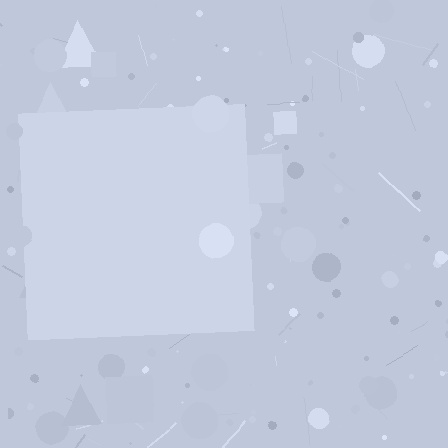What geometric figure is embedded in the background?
A square is embedded in the background.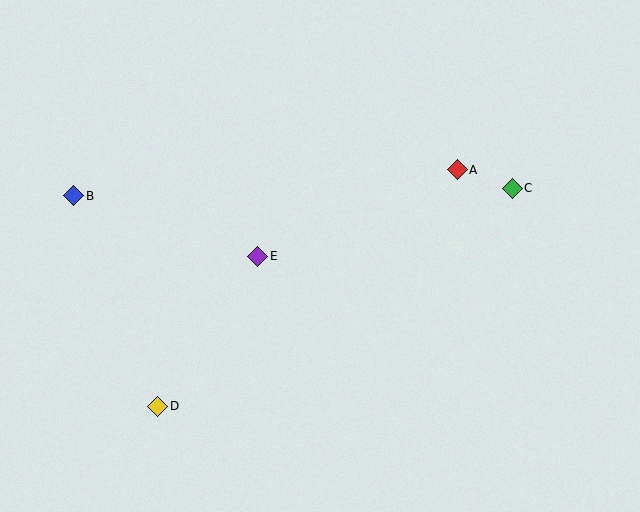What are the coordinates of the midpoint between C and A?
The midpoint between C and A is at (485, 179).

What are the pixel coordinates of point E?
Point E is at (258, 256).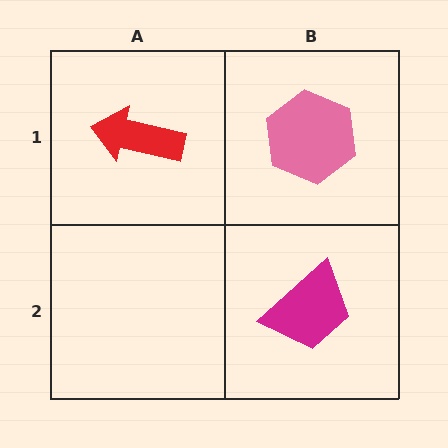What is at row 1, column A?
A red arrow.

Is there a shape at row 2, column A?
No, that cell is empty.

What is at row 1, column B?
A pink hexagon.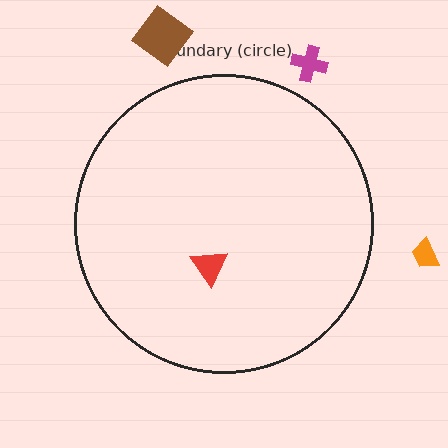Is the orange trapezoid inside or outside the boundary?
Outside.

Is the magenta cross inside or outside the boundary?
Outside.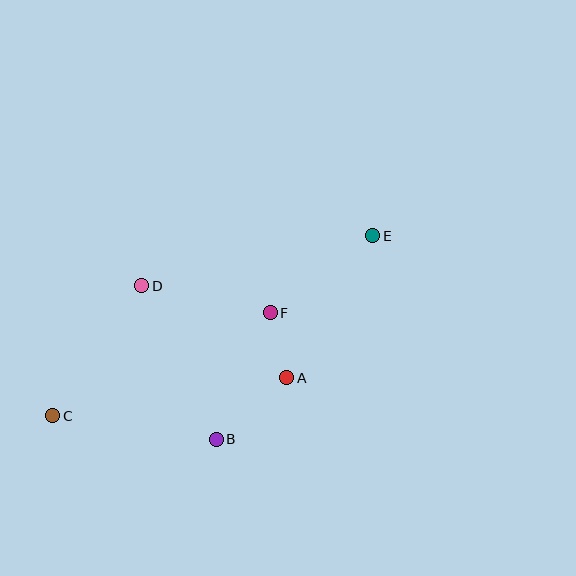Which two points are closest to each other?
Points A and F are closest to each other.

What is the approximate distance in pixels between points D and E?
The distance between D and E is approximately 237 pixels.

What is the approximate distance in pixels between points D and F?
The distance between D and F is approximately 132 pixels.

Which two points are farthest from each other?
Points C and E are farthest from each other.